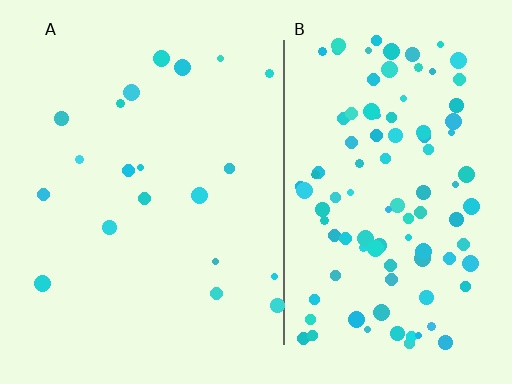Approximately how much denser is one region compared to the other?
Approximately 5.1× — region B over region A.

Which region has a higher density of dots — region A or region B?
B (the right).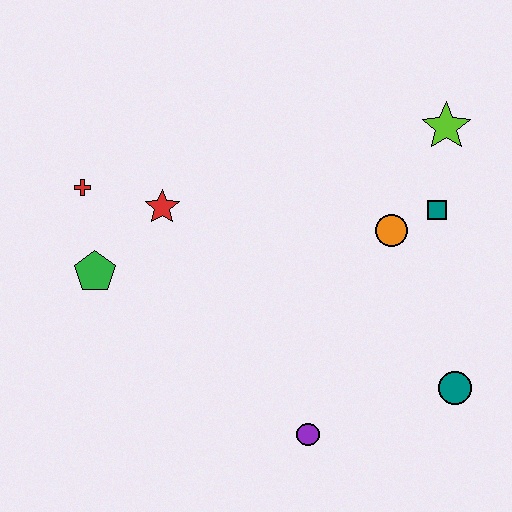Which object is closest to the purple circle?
The teal circle is closest to the purple circle.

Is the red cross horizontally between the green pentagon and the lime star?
No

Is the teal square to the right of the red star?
Yes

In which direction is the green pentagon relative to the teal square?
The green pentagon is to the left of the teal square.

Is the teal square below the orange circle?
No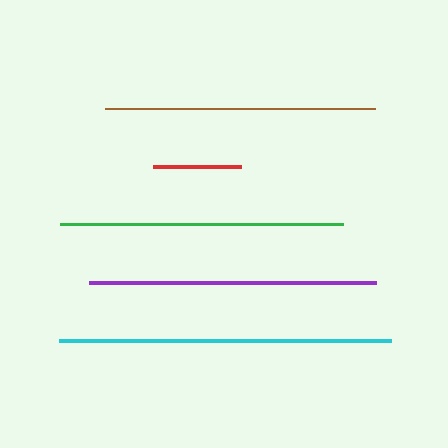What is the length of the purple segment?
The purple segment is approximately 287 pixels long.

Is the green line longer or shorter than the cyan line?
The cyan line is longer than the green line.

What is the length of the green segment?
The green segment is approximately 283 pixels long.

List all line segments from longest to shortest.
From longest to shortest: cyan, purple, green, brown, red.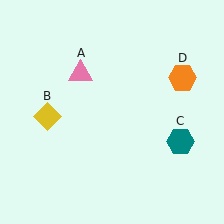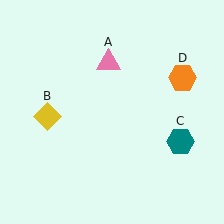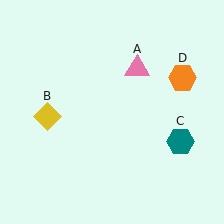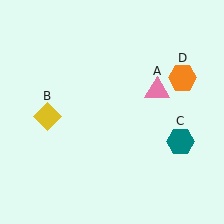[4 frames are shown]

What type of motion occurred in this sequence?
The pink triangle (object A) rotated clockwise around the center of the scene.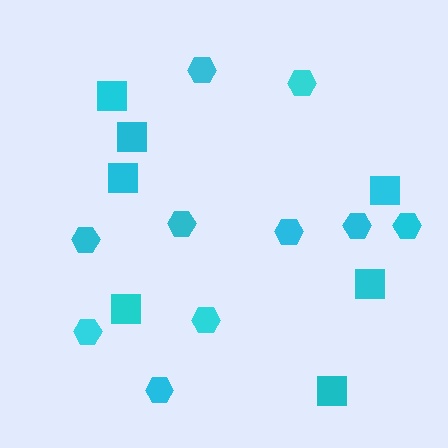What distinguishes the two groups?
There are 2 groups: one group of squares (7) and one group of hexagons (10).